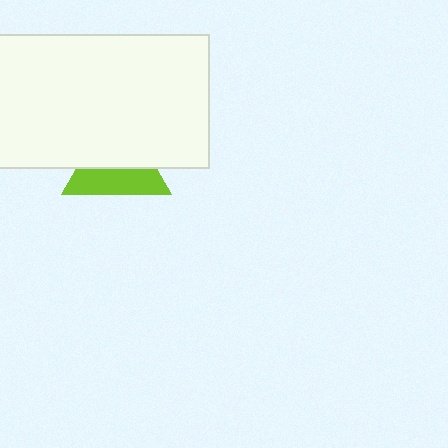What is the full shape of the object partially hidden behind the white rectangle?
The partially hidden object is a lime triangle.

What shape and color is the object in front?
The object in front is a white rectangle.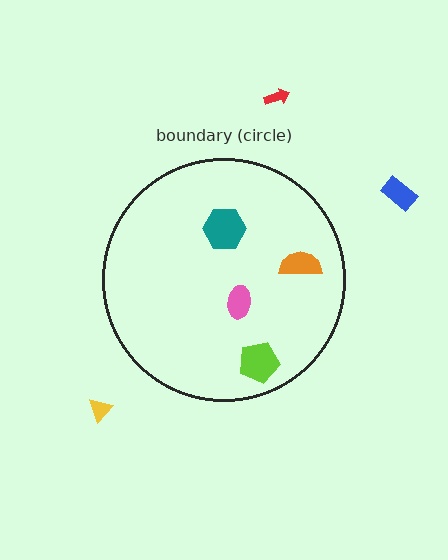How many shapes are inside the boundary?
4 inside, 3 outside.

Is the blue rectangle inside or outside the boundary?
Outside.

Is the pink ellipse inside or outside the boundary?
Inside.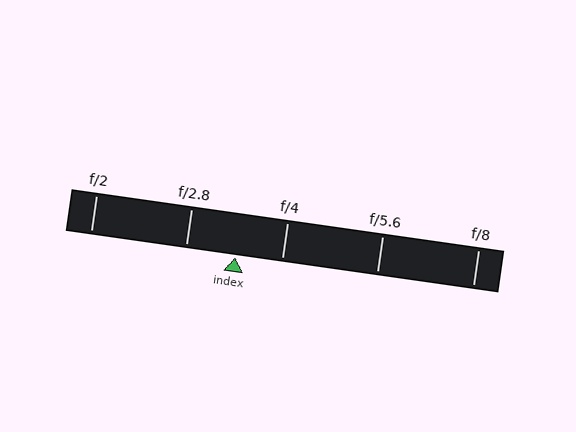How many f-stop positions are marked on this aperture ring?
There are 5 f-stop positions marked.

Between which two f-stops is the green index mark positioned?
The index mark is between f/2.8 and f/4.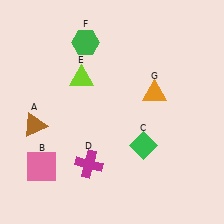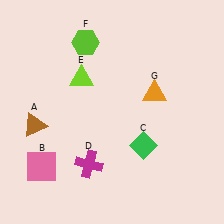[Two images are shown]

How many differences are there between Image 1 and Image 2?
There is 1 difference between the two images.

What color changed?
The hexagon (F) changed from green in Image 1 to lime in Image 2.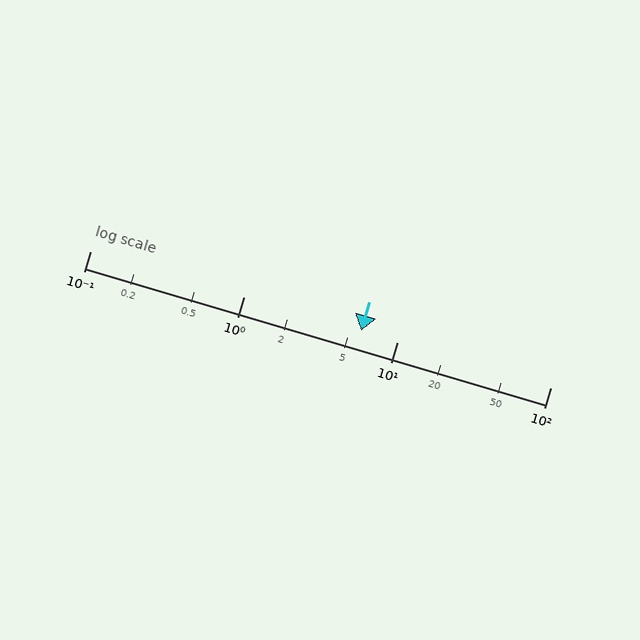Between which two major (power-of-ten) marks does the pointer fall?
The pointer is between 1 and 10.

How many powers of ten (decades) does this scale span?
The scale spans 3 decades, from 0.1 to 100.